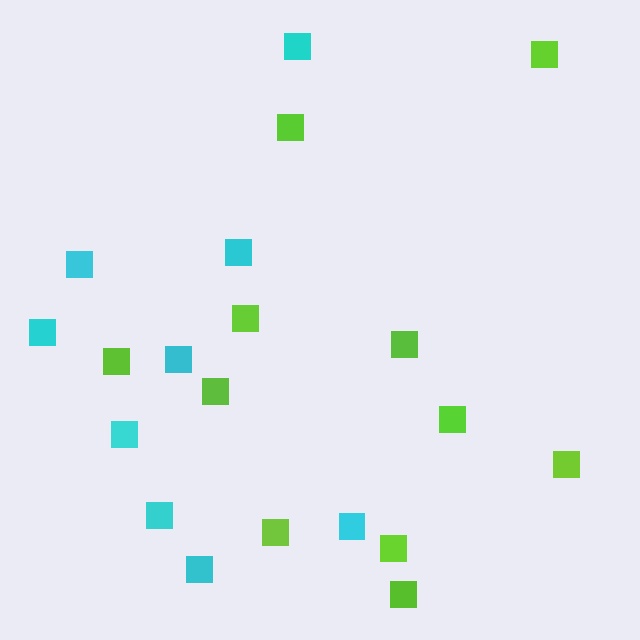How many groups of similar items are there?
There are 2 groups: one group of lime squares (11) and one group of cyan squares (9).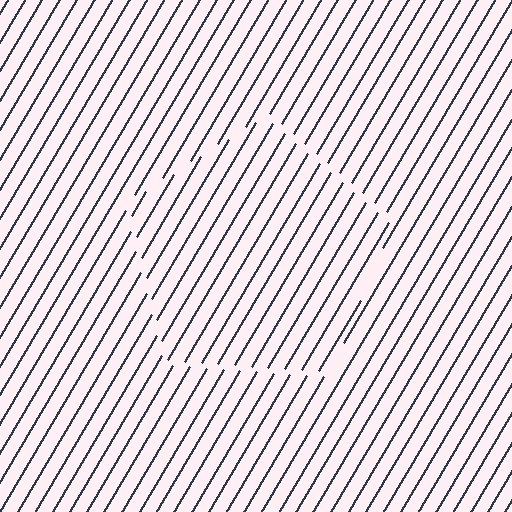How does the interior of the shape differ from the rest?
The interior of the shape contains the same grating, shifted by half a period — the contour is defined by the phase discontinuity where line-ends from the inner and outer gratings abut.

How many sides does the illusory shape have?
5 sides — the line-ends trace a pentagon.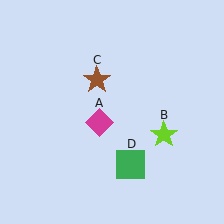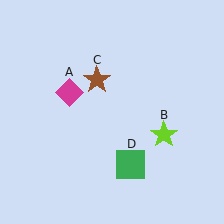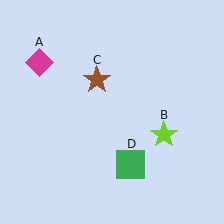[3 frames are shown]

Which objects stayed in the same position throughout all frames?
Lime star (object B) and brown star (object C) and green square (object D) remained stationary.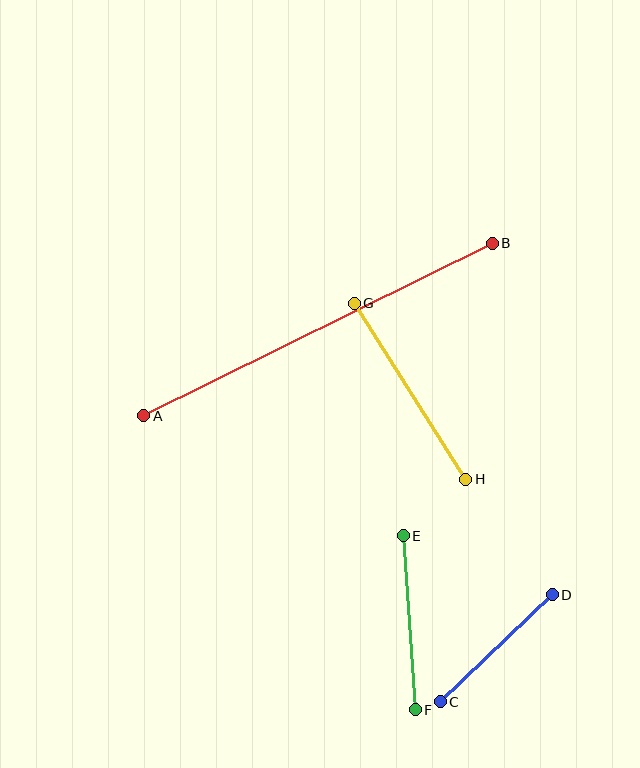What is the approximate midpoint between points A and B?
The midpoint is at approximately (318, 330) pixels.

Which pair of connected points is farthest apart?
Points A and B are farthest apart.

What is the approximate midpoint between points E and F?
The midpoint is at approximately (409, 623) pixels.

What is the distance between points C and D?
The distance is approximately 155 pixels.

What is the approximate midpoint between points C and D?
The midpoint is at approximately (496, 648) pixels.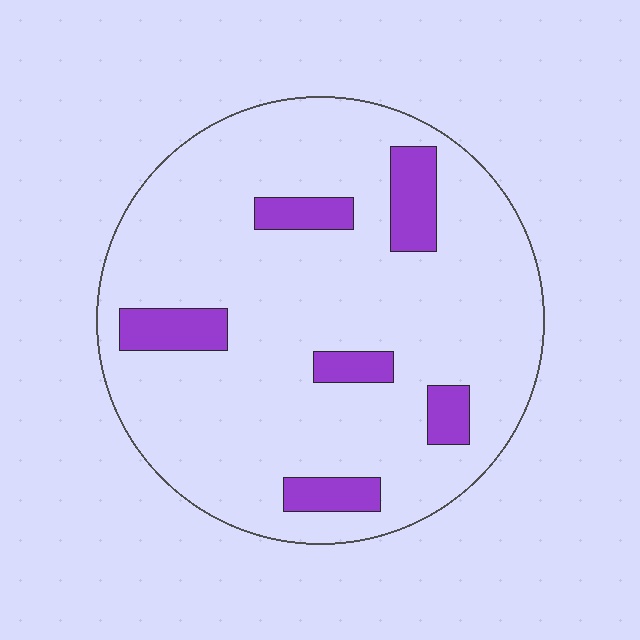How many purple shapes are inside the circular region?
6.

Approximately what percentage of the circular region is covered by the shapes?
Approximately 15%.